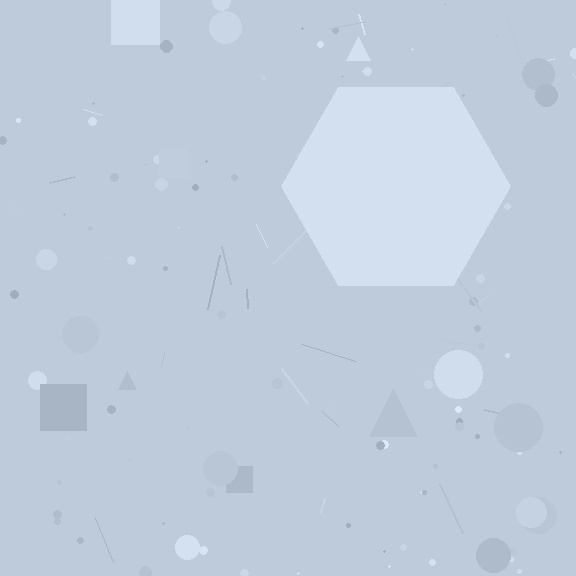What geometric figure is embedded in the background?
A hexagon is embedded in the background.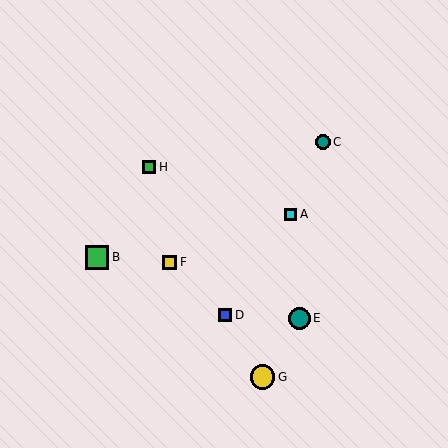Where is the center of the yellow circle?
The center of the yellow circle is at (263, 377).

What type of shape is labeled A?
Shape A is a cyan square.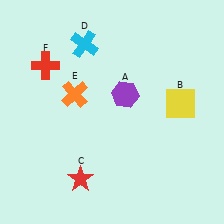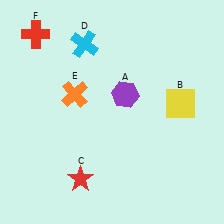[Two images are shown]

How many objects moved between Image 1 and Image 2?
1 object moved between the two images.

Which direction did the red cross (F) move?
The red cross (F) moved up.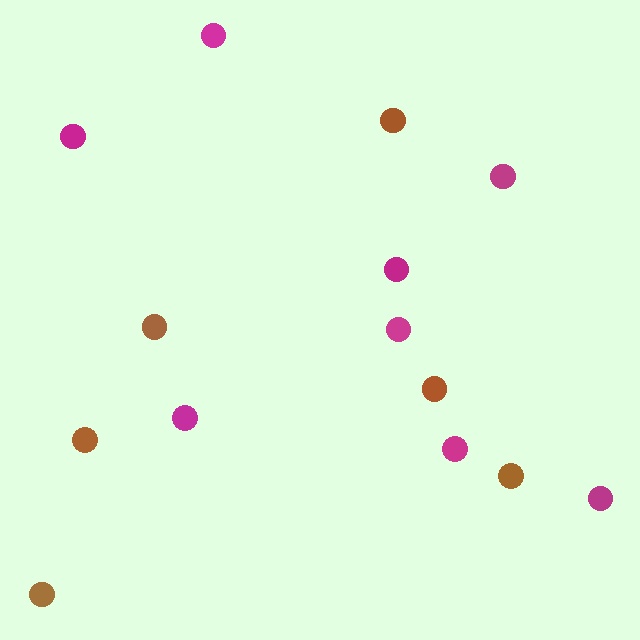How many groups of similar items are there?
There are 2 groups: one group of brown circles (6) and one group of magenta circles (8).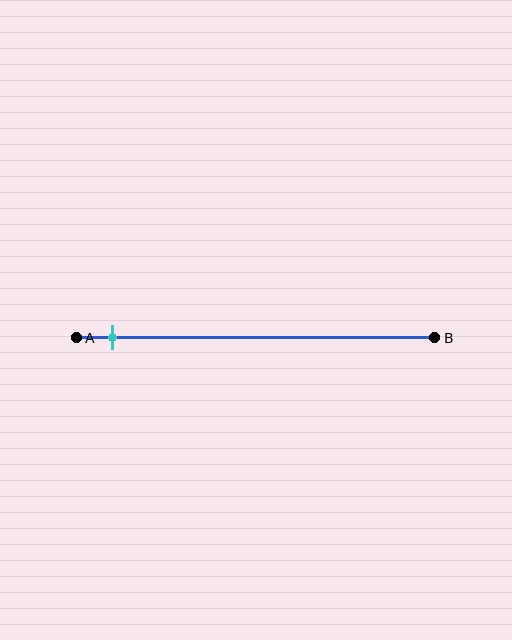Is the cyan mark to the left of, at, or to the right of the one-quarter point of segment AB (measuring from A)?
The cyan mark is to the left of the one-quarter point of segment AB.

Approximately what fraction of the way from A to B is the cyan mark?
The cyan mark is approximately 10% of the way from A to B.